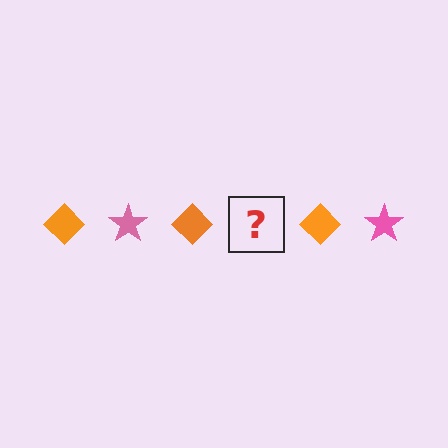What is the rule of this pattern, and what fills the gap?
The rule is that the pattern alternates between orange diamond and pink star. The gap should be filled with a pink star.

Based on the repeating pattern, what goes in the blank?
The blank should be a pink star.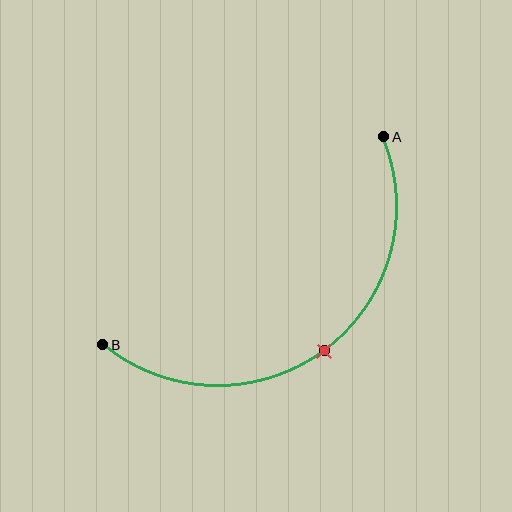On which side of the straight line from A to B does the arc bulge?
The arc bulges below and to the right of the straight line connecting A and B.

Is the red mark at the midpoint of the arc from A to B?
Yes. The red mark lies on the arc at equal arc-length from both A and B — it is the arc midpoint.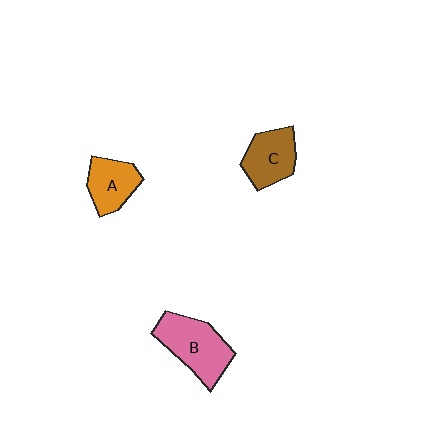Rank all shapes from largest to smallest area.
From largest to smallest: B (pink), C (brown), A (orange).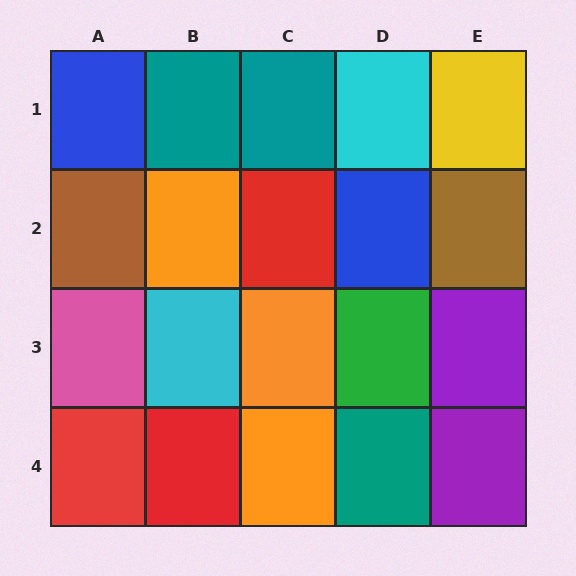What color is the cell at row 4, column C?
Orange.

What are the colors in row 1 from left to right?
Blue, teal, teal, cyan, yellow.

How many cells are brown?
2 cells are brown.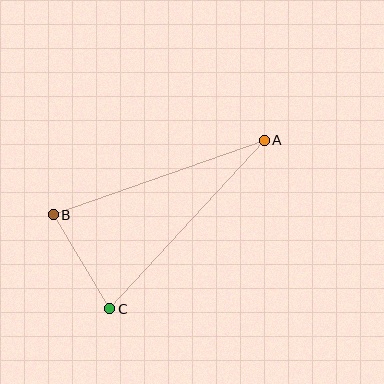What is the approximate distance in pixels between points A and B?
The distance between A and B is approximately 223 pixels.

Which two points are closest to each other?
Points B and C are closest to each other.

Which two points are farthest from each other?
Points A and C are farthest from each other.